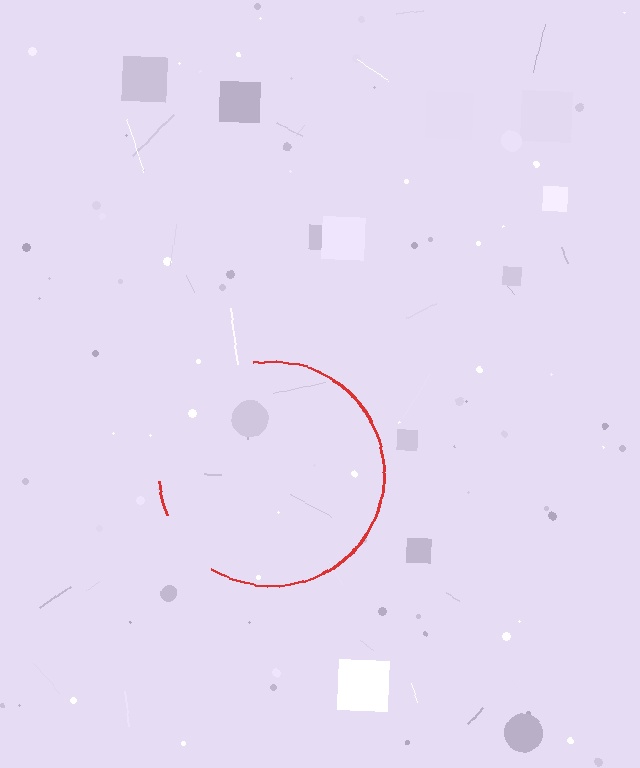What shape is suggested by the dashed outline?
The dashed outline suggests a circle.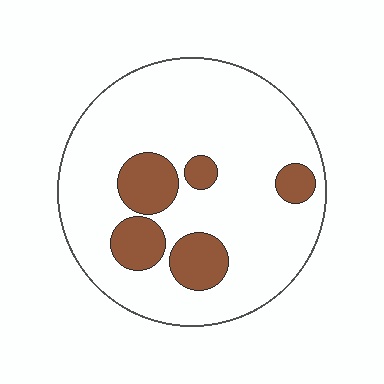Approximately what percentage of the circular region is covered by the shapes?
Approximately 20%.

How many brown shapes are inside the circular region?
5.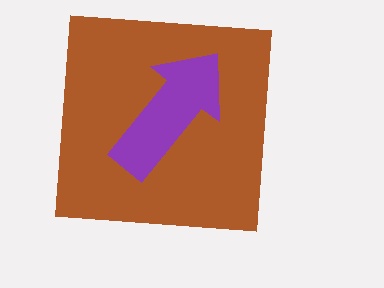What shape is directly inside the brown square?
The purple arrow.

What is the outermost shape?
The brown square.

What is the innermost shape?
The purple arrow.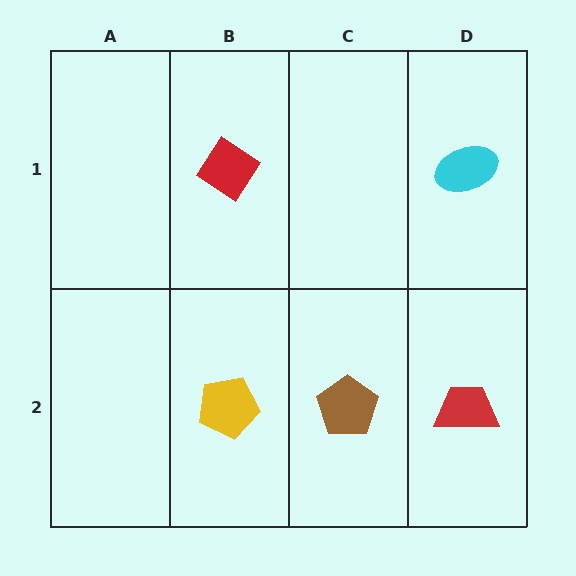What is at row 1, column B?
A red diamond.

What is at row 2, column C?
A brown pentagon.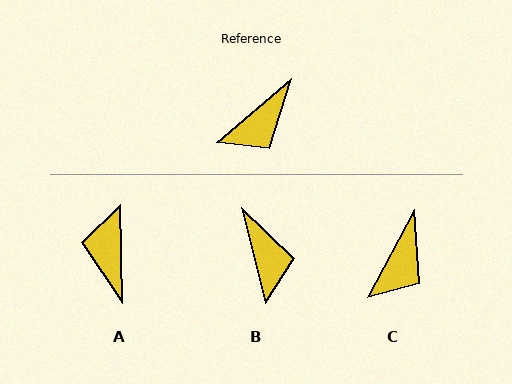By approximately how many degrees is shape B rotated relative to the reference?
Approximately 63 degrees counter-clockwise.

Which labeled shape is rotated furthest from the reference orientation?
A, about 129 degrees away.